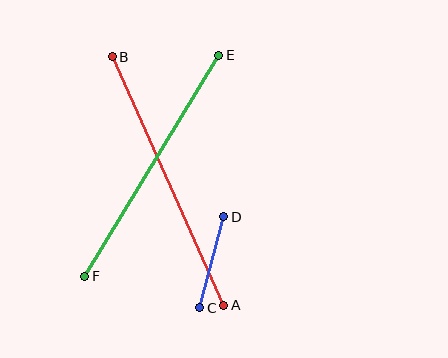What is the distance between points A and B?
The distance is approximately 273 pixels.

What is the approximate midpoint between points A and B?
The midpoint is at approximately (168, 181) pixels.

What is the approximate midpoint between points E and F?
The midpoint is at approximately (152, 166) pixels.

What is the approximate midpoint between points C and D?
The midpoint is at approximately (212, 262) pixels.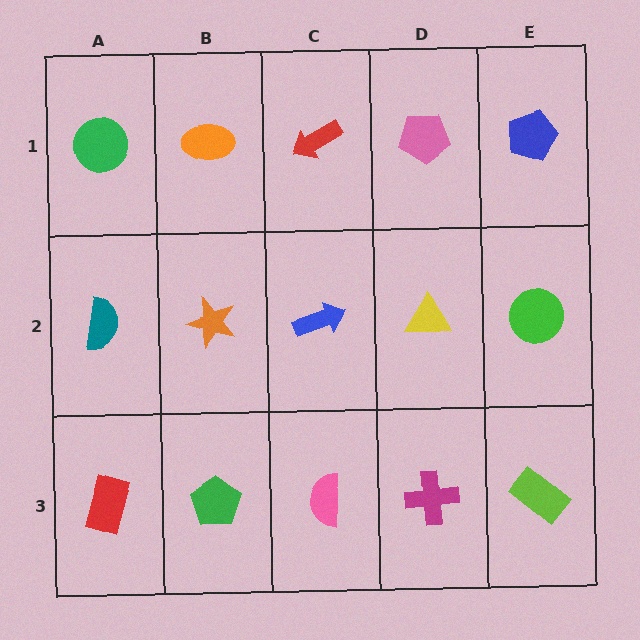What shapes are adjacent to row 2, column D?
A pink pentagon (row 1, column D), a magenta cross (row 3, column D), a blue arrow (row 2, column C), a green circle (row 2, column E).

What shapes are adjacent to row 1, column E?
A green circle (row 2, column E), a pink pentagon (row 1, column D).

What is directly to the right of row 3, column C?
A magenta cross.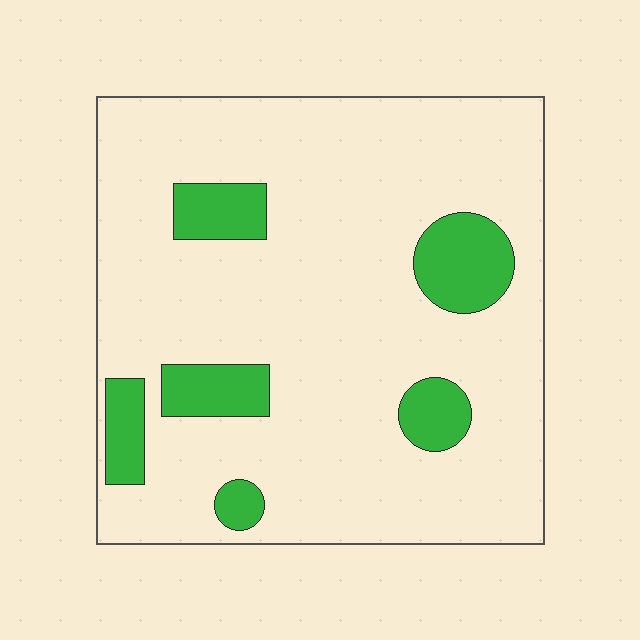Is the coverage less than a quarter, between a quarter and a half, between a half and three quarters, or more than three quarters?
Less than a quarter.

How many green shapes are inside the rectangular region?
6.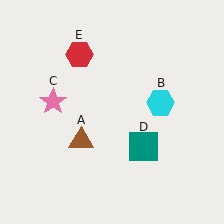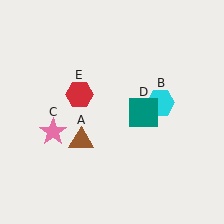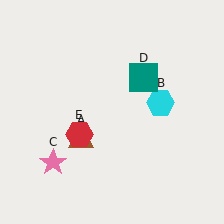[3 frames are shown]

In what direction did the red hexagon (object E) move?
The red hexagon (object E) moved down.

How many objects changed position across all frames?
3 objects changed position: pink star (object C), teal square (object D), red hexagon (object E).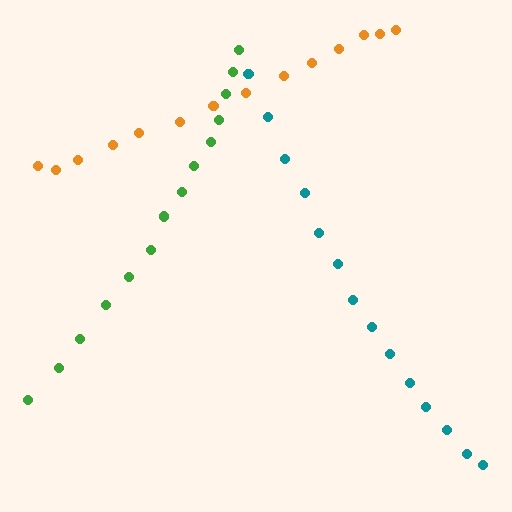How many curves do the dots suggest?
There are 3 distinct paths.